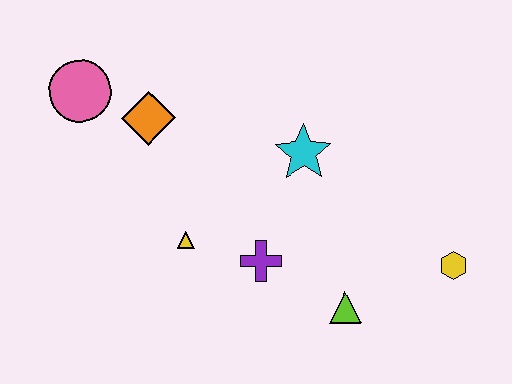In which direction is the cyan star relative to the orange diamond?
The cyan star is to the right of the orange diamond.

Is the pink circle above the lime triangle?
Yes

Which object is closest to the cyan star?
The purple cross is closest to the cyan star.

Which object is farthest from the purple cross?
The pink circle is farthest from the purple cross.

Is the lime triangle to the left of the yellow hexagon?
Yes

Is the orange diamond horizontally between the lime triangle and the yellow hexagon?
No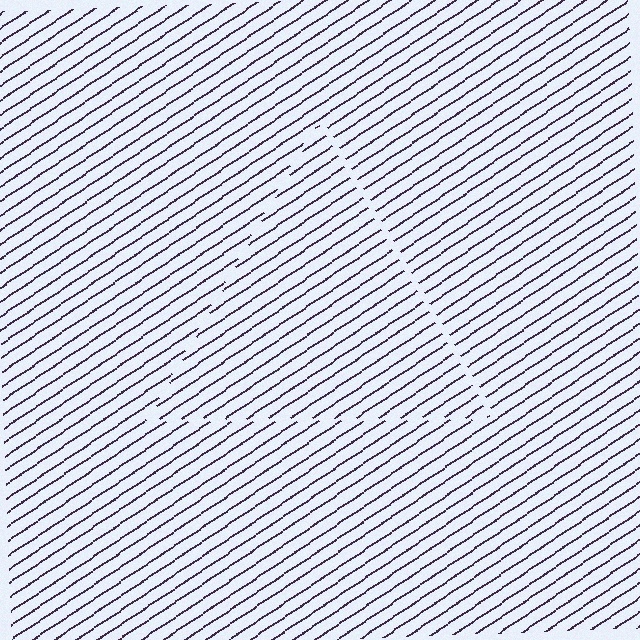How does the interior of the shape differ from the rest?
The interior of the shape contains the same grating, shifted by half a period — the contour is defined by the phase discontinuity where line-ends from the inner and outer gratings abut.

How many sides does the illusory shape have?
3 sides — the line-ends trace a triangle.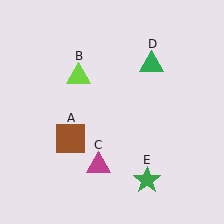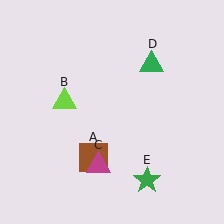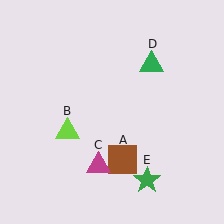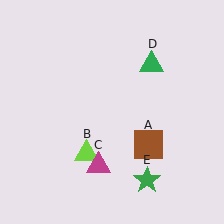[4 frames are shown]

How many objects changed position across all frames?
2 objects changed position: brown square (object A), lime triangle (object B).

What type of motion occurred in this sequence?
The brown square (object A), lime triangle (object B) rotated counterclockwise around the center of the scene.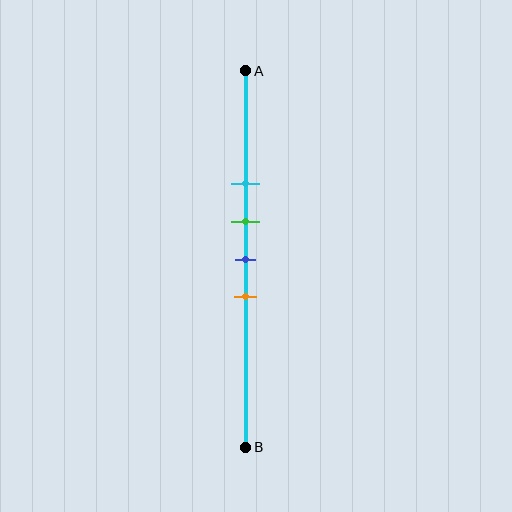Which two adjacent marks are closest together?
The green and blue marks are the closest adjacent pair.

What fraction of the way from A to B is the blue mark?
The blue mark is approximately 50% (0.5) of the way from A to B.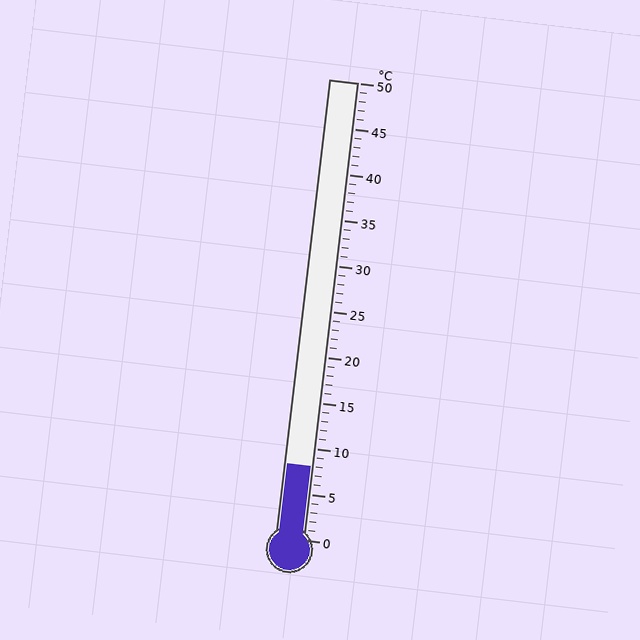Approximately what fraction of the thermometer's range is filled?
The thermometer is filled to approximately 15% of its range.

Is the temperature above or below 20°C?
The temperature is below 20°C.